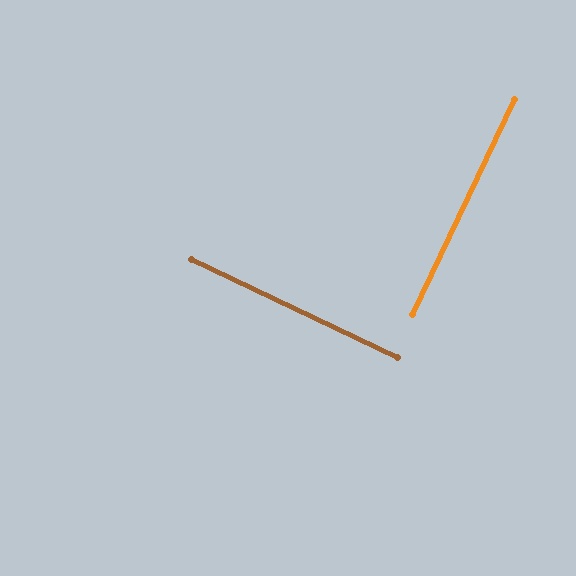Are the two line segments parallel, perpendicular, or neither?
Perpendicular — they meet at approximately 90°.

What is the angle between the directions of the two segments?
Approximately 90 degrees.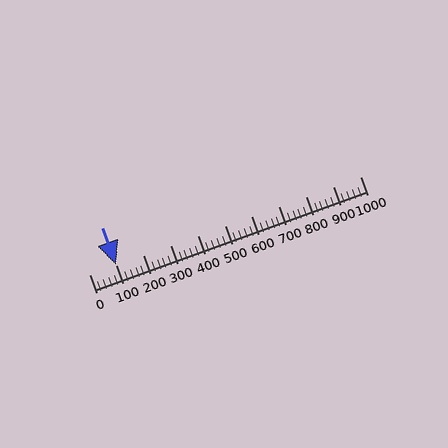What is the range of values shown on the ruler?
The ruler shows values from 0 to 1000.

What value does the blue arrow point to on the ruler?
The blue arrow points to approximately 100.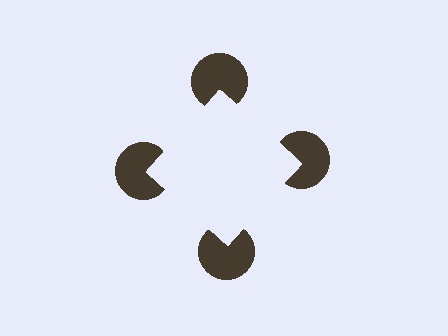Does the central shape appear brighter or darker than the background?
It typically appears slightly brighter than the background, even though no actual brightness change is drawn.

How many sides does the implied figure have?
4 sides.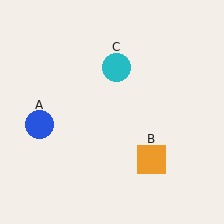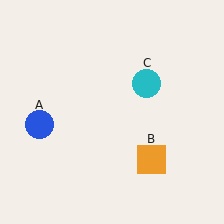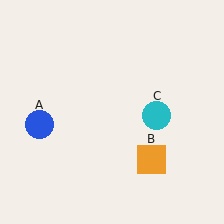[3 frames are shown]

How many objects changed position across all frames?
1 object changed position: cyan circle (object C).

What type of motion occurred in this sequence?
The cyan circle (object C) rotated clockwise around the center of the scene.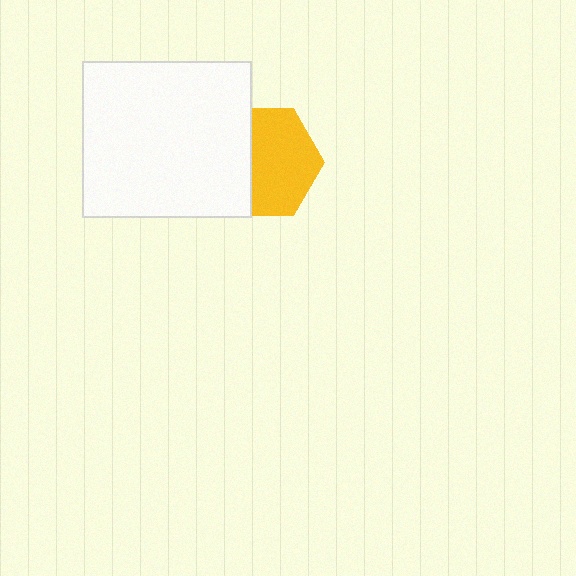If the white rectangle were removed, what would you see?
You would see the complete yellow hexagon.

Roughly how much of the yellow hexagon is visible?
About half of it is visible (roughly 62%).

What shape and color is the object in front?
The object in front is a white rectangle.